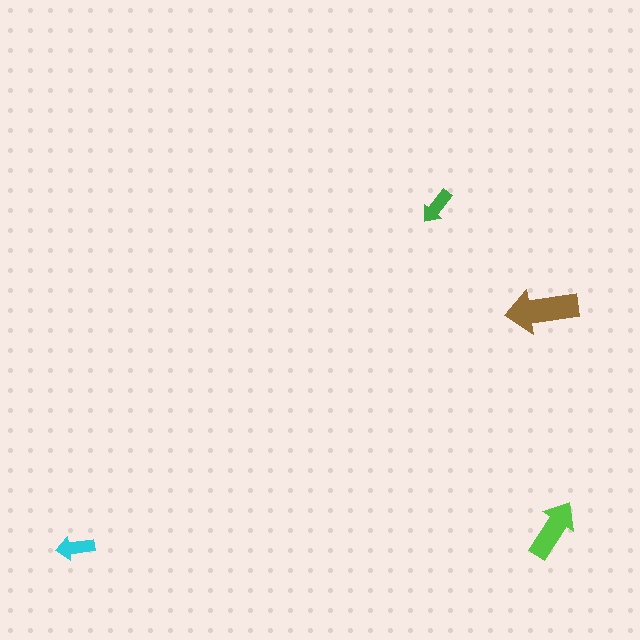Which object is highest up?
The green arrow is topmost.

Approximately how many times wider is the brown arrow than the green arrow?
About 2 times wider.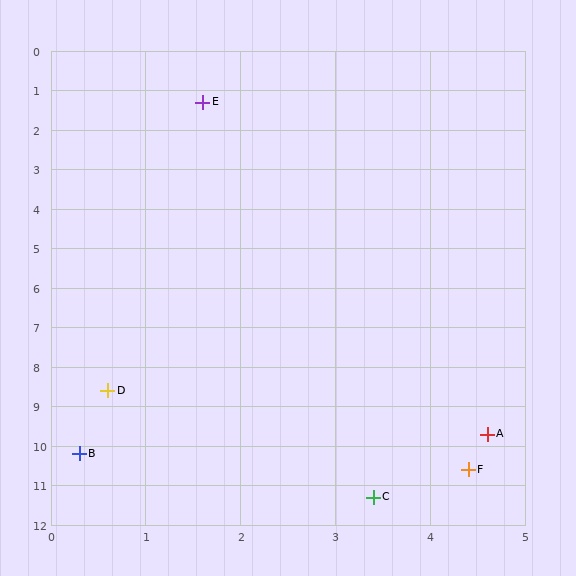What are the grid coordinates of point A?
Point A is at approximately (4.6, 9.7).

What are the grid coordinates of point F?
Point F is at approximately (4.4, 10.6).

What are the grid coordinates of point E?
Point E is at approximately (1.6, 1.3).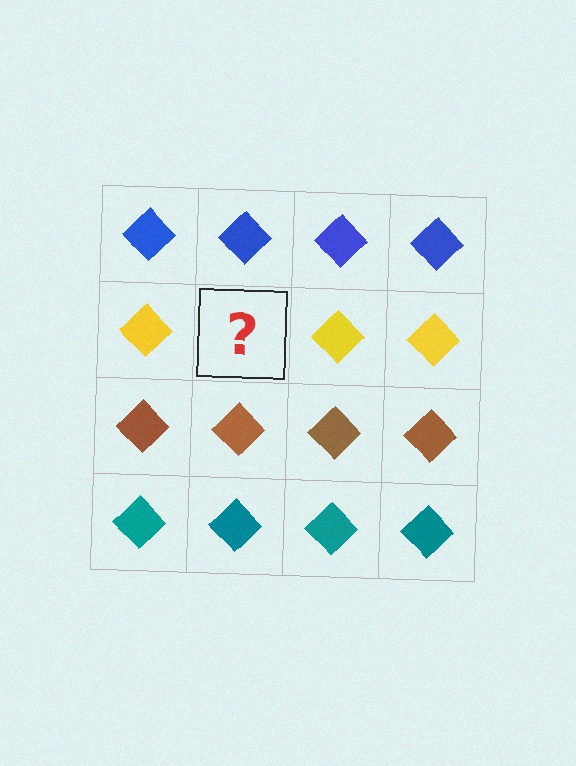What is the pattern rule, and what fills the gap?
The rule is that each row has a consistent color. The gap should be filled with a yellow diamond.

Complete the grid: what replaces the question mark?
The question mark should be replaced with a yellow diamond.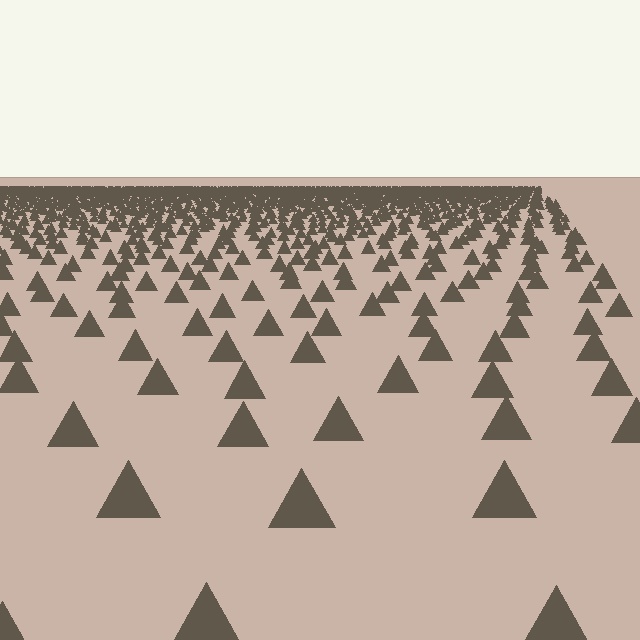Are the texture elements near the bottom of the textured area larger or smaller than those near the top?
Larger. Near the bottom, elements are closer to the viewer and appear at a bigger on-screen size.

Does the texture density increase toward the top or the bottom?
Density increases toward the top.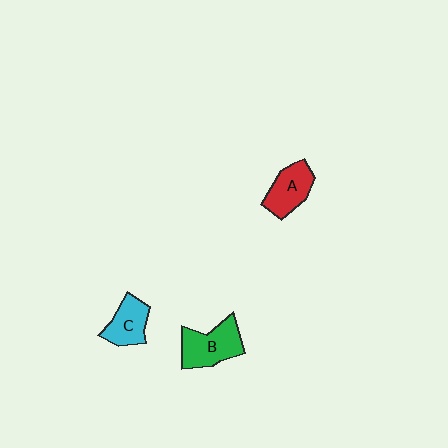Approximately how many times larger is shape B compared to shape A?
Approximately 1.2 times.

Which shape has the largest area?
Shape B (green).